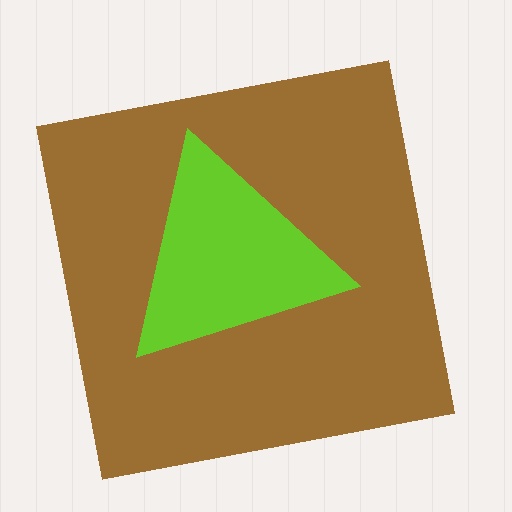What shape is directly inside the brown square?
The lime triangle.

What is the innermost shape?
The lime triangle.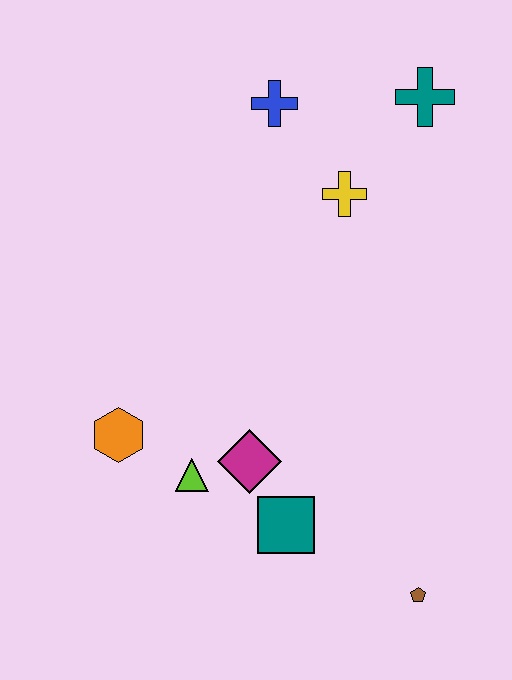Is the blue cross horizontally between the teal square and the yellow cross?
No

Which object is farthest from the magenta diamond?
The teal cross is farthest from the magenta diamond.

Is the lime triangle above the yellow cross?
No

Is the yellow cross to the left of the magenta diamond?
No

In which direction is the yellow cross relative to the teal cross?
The yellow cross is below the teal cross.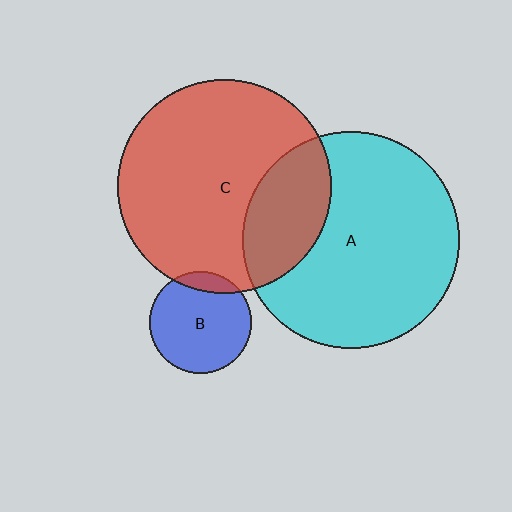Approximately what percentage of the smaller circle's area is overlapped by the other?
Approximately 25%.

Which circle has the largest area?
Circle A (cyan).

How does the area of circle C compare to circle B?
Approximately 4.3 times.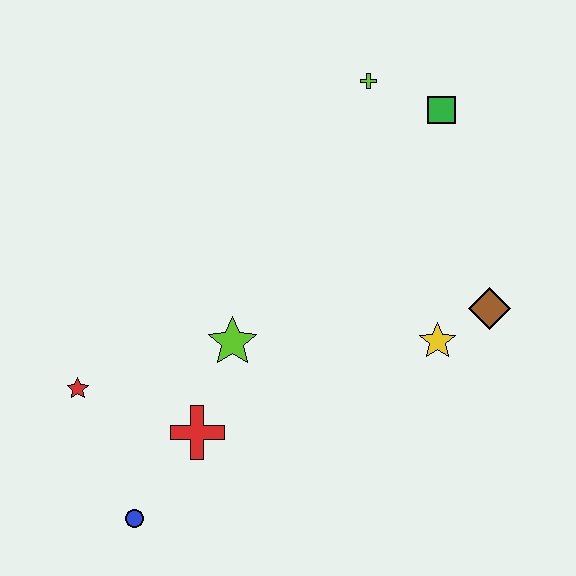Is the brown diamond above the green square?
No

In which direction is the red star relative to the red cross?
The red star is to the left of the red cross.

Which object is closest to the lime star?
The red cross is closest to the lime star.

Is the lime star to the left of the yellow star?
Yes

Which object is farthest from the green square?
The blue circle is farthest from the green square.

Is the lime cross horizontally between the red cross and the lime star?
No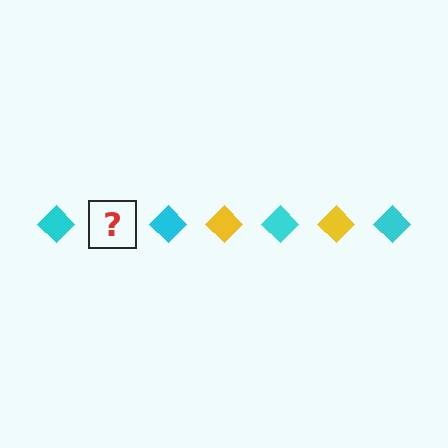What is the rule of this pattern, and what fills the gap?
The rule is that the pattern cycles through cyan, yellow diamonds. The gap should be filled with a yellow diamond.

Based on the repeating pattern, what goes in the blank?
The blank should be a yellow diamond.